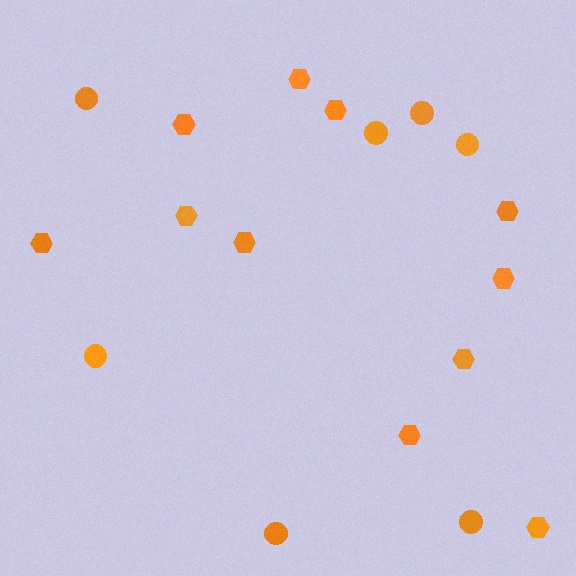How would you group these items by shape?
There are 2 groups: one group of circles (7) and one group of hexagons (11).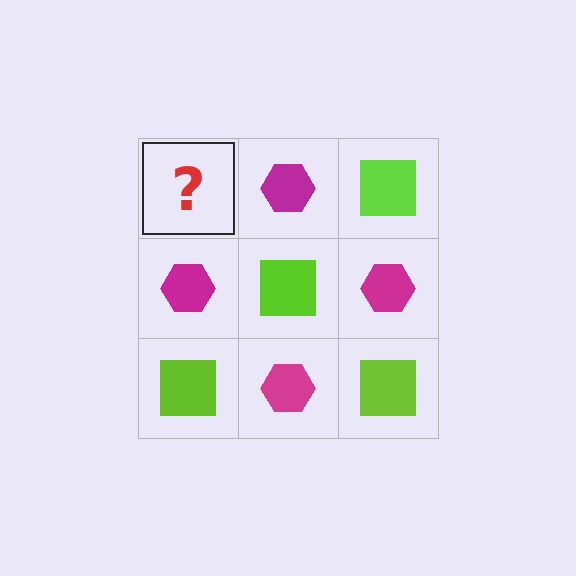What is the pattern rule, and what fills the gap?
The rule is that it alternates lime square and magenta hexagon in a checkerboard pattern. The gap should be filled with a lime square.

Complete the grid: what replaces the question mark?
The question mark should be replaced with a lime square.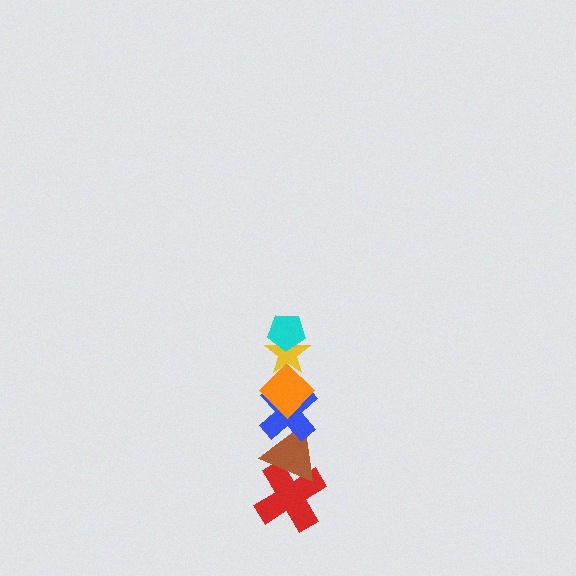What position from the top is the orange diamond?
The orange diamond is 3rd from the top.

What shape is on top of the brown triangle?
The blue cross is on top of the brown triangle.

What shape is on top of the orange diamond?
The yellow star is on top of the orange diamond.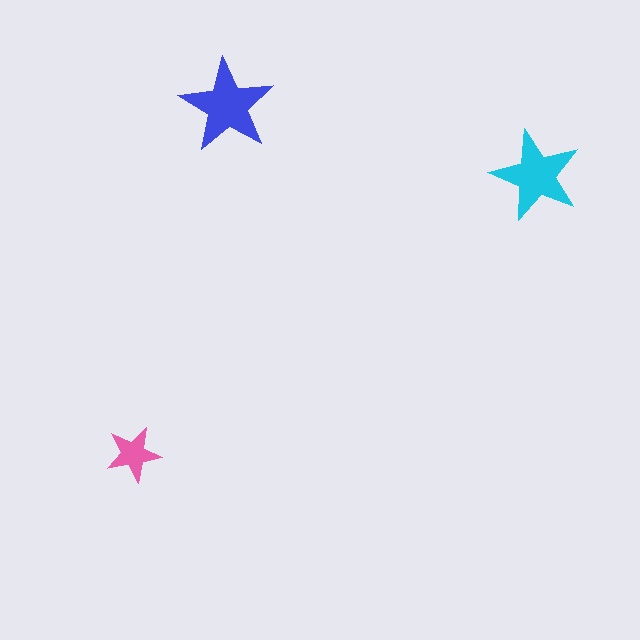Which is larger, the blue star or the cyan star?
The blue one.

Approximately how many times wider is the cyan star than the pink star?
About 1.5 times wider.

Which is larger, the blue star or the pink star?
The blue one.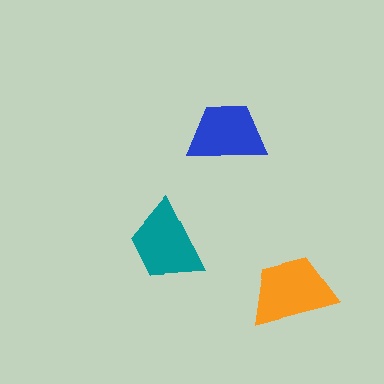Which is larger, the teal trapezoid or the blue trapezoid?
The teal one.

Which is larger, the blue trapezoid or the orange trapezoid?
The orange one.